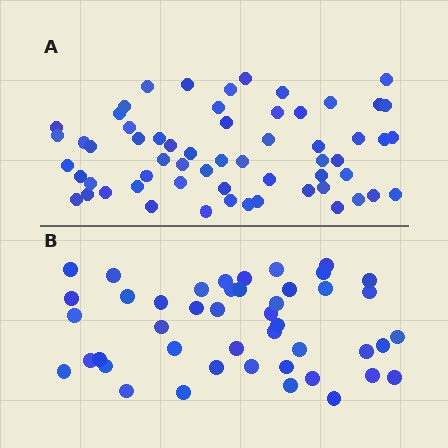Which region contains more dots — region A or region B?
Region A (the top region) has more dots.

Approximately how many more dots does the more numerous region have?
Region A has approximately 15 more dots than region B.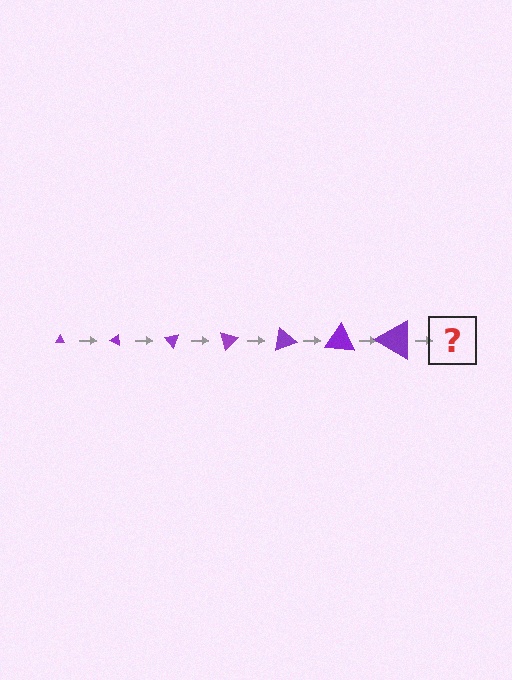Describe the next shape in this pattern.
It should be a triangle, larger than the previous one and rotated 175 degrees from the start.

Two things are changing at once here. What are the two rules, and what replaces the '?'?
The two rules are that the triangle grows larger each step and it rotates 25 degrees each step. The '?' should be a triangle, larger than the previous one and rotated 175 degrees from the start.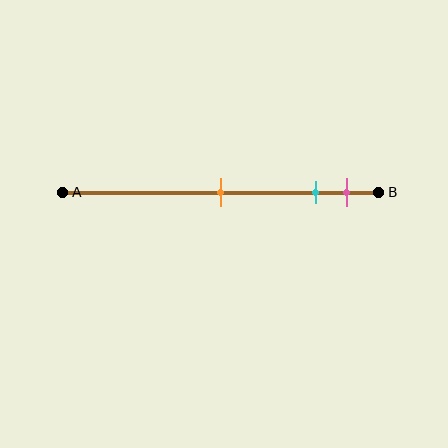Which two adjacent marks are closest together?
The cyan and pink marks are the closest adjacent pair.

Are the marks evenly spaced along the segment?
No, the marks are not evenly spaced.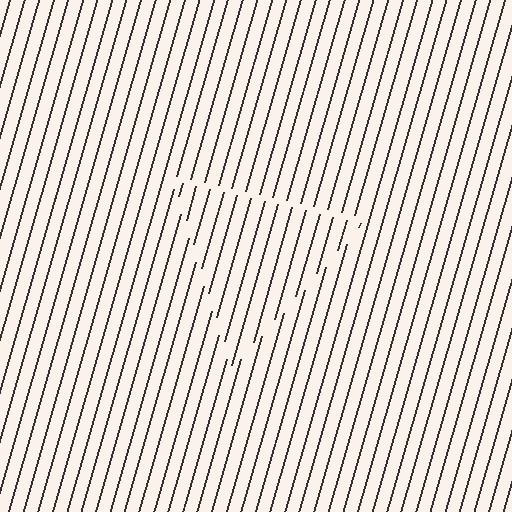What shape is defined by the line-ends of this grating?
An illusory triangle. The interior of the shape contains the same grating, shifted by half a period — the contour is defined by the phase discontinuity where line-ends from the inner and outer gratings abut.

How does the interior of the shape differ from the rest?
The interior of the shape contains the same grating, shifted by half a period — the contour is defined by the phase discontinuity where line-ends from the inner and outer gratings abut.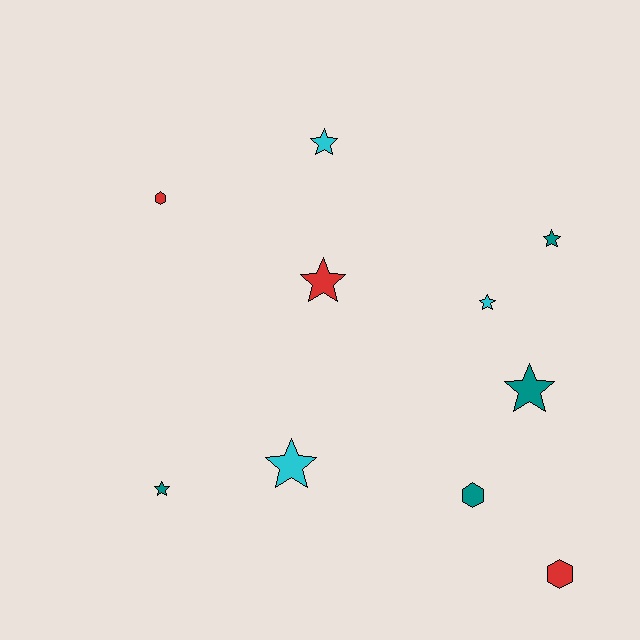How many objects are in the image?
There are 10 objects.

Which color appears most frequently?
Teal, with 4 objects.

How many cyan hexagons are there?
There are no cyan hexagons.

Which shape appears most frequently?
Star, with 7 objects.